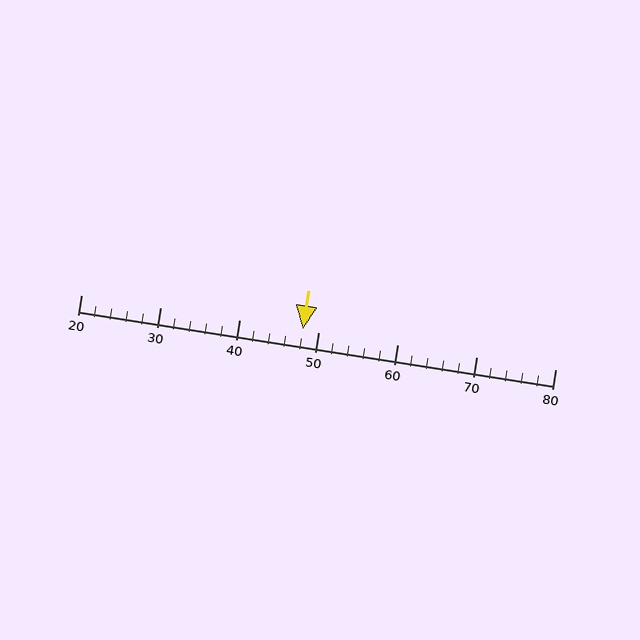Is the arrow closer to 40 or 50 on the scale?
The arrow is closer to 50.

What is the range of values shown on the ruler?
The ruler shows values from 20 to 80.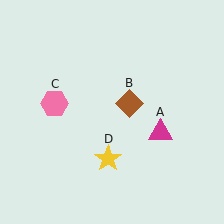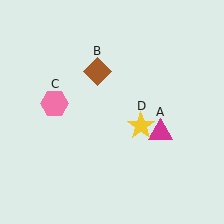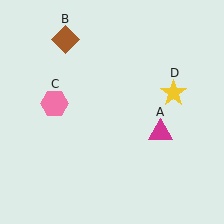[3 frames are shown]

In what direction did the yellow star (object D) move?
The yellow star (object D) moved up and to the right.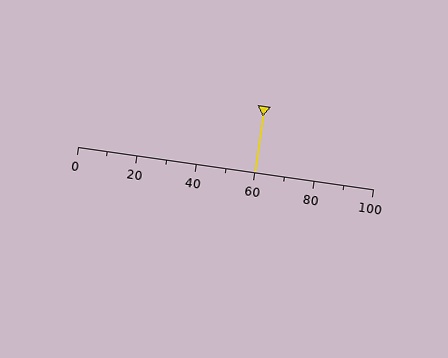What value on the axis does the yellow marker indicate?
The marker indicates approximately 60.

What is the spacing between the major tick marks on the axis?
The major ticks are spaced 20 apart.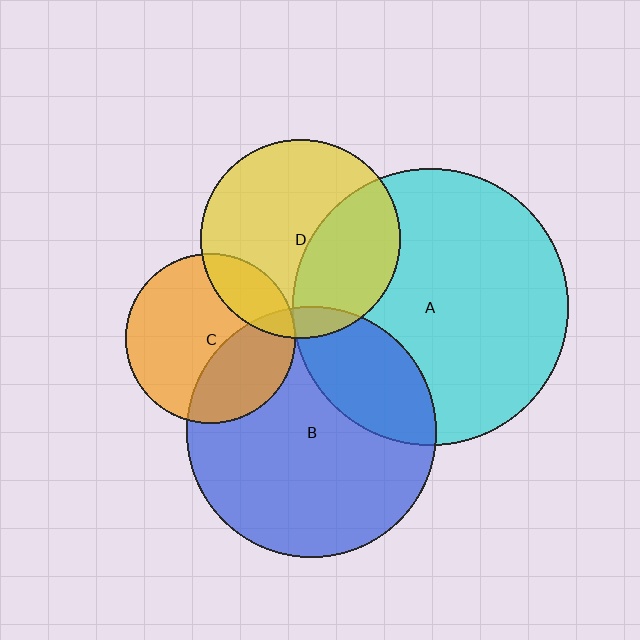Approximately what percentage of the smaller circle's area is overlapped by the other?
Approximately 35%.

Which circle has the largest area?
Circle A (cyan).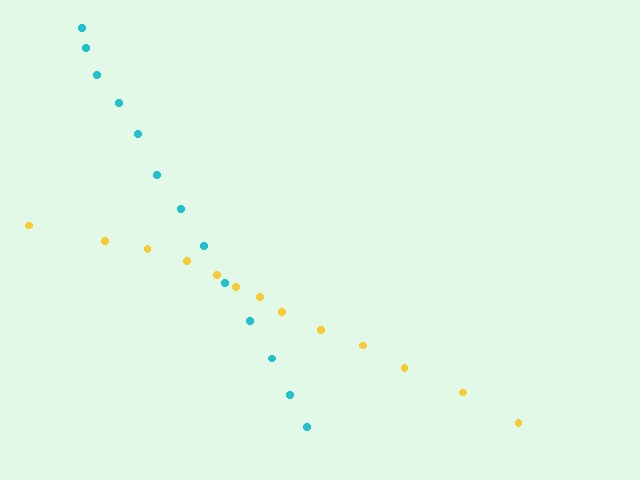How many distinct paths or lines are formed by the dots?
There are 2 distinct paths.